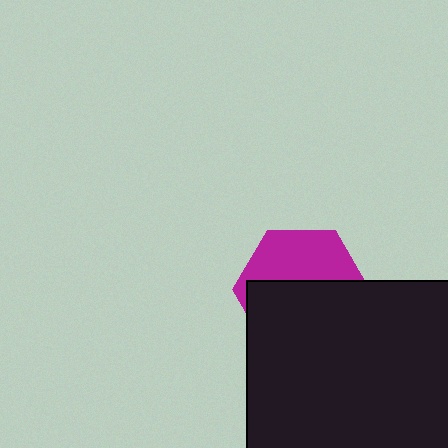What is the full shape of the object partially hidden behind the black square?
The partially hidden object is a magenta hexagon.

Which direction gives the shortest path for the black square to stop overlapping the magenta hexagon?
Moving down gives the shortest separation.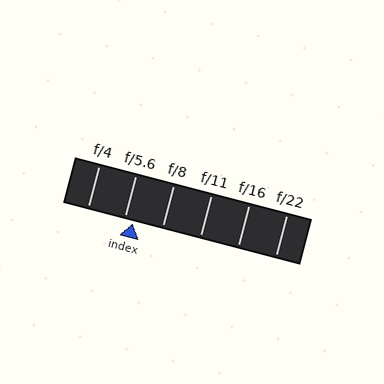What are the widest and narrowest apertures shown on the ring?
The widest aperture shown is f/4 and the narrowest is f/22.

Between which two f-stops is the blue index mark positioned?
The index mark is between f/5.6 and f/8.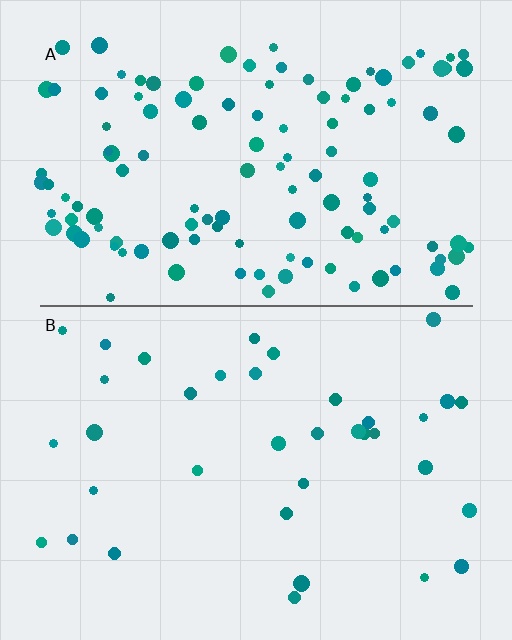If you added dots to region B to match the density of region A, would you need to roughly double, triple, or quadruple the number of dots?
Approximately triple.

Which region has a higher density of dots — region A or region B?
A (the top).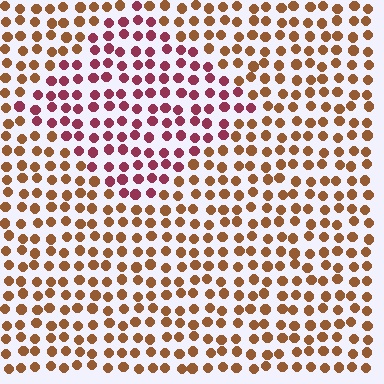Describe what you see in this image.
The image is filled with small brown elements in a uniform arrangement. A diamond-shaped region is visible where the elements are tinted to a slightly different hue, forming a subtle color boundary.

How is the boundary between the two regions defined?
The boundary is defined purely by a slight shift in hue (about 45 degrees). Spacing, size, and orientation are identical on both sides.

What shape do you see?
I see a diamond.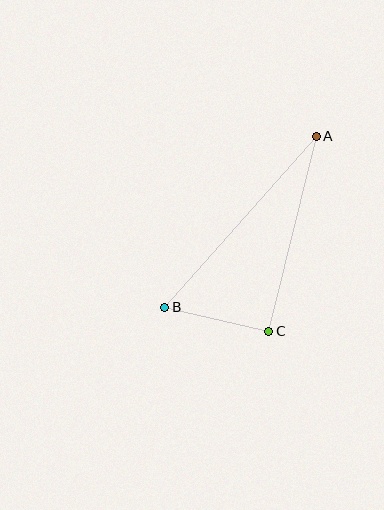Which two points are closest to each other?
Points B and C are closest to each other.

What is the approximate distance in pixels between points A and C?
The distance between A and C is approximately 201 pixels.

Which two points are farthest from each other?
Points A and B are farthest from each other.